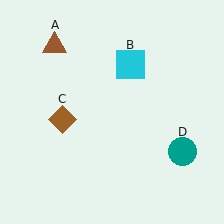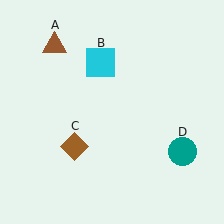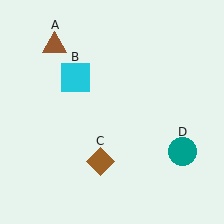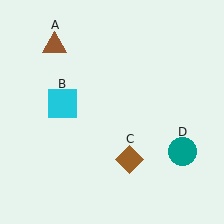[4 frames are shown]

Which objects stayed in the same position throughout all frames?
Brown triangle (object A) and teal circle (object D) remained stationary.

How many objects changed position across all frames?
2 objects changed position: cyan square (object B), brown diamond (object C).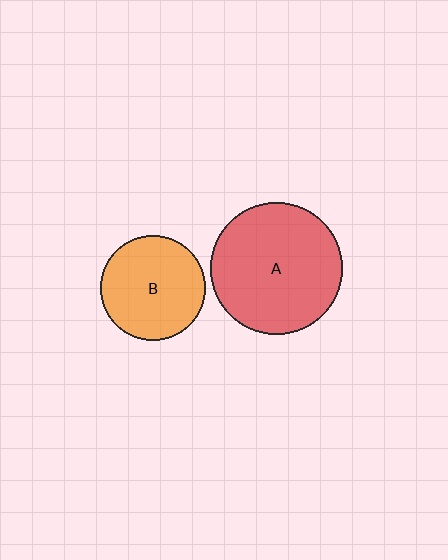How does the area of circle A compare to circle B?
Approximately 1.6 times.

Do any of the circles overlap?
No, none of the circles overlap.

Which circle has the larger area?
Circle A (red).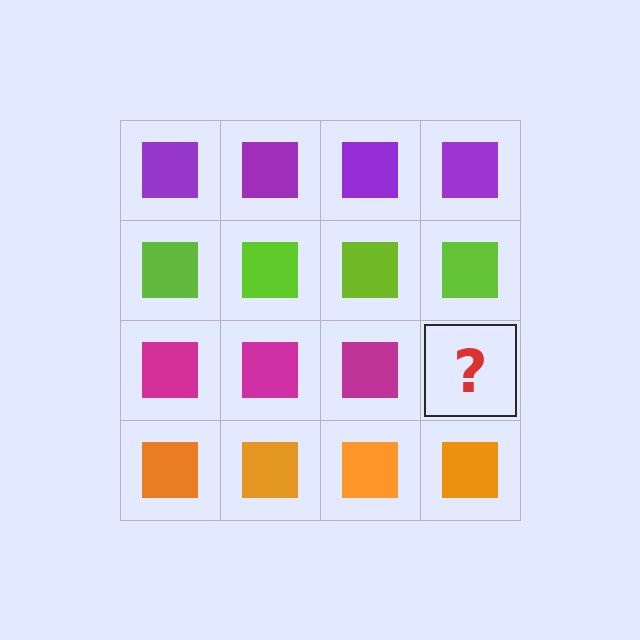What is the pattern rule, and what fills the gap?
The rule is that each row has a consistent color. The gap should be filled with a magenta square.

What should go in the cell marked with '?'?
The missing cell should contain a magenta square.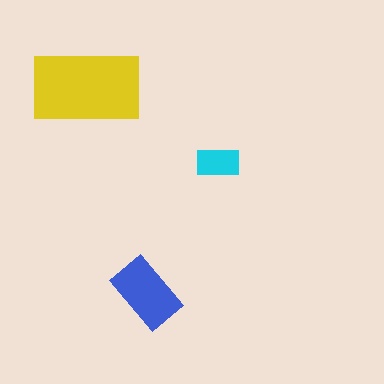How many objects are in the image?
There are 3 objects in the image.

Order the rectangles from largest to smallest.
the yellow one, the blue one, the cyan one.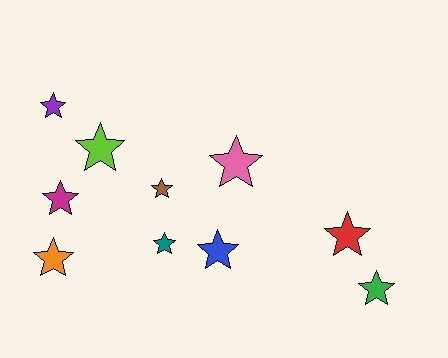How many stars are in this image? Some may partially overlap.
There are 10 stars.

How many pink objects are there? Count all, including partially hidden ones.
There is 1 pink object.